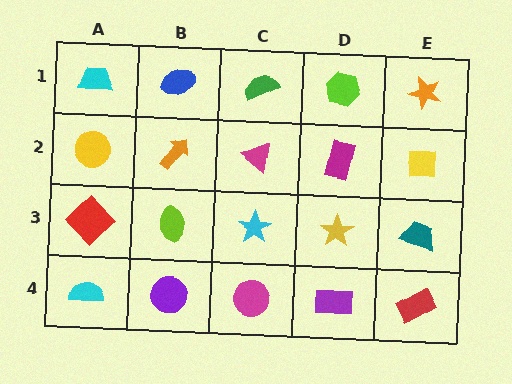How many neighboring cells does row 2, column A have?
3.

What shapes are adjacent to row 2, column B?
A blue ellipse (row 1, column B), a lime ellipse (row 3, column B), a yellow circle (row 2, column A), a magenta triangle (row 2, column C).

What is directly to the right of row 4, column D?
A red rectangle.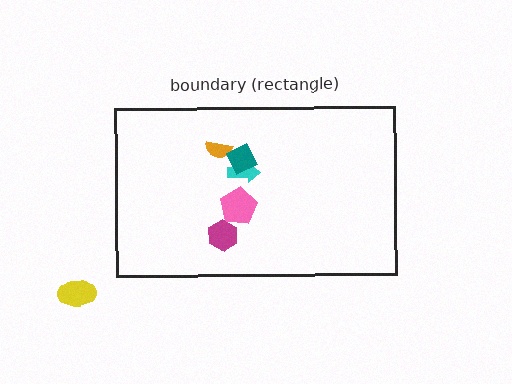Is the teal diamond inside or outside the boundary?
Inside.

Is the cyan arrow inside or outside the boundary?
Inside.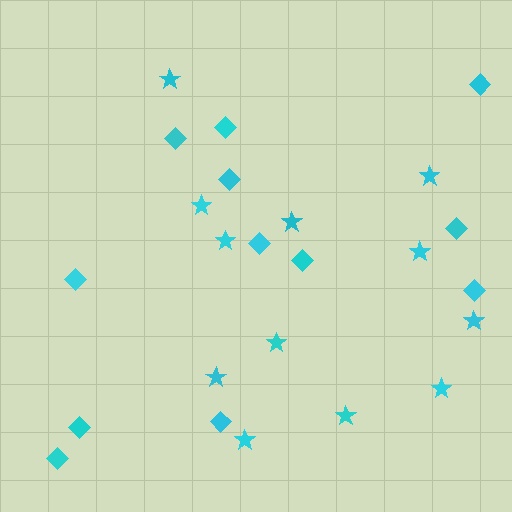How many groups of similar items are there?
There are 2 groups: one group of stars (12) and one group of diamonds (12).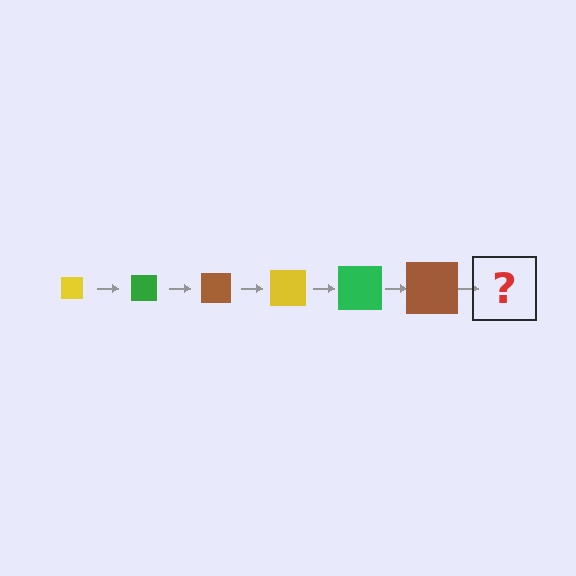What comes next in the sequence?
The next element should be a yellow square, larger than the previous one.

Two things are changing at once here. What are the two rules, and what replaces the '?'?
The two rules are that the square grows larger each step and the color cycles through yellow, green, and brown. The '?' should be a yellow square, larger than the previous one.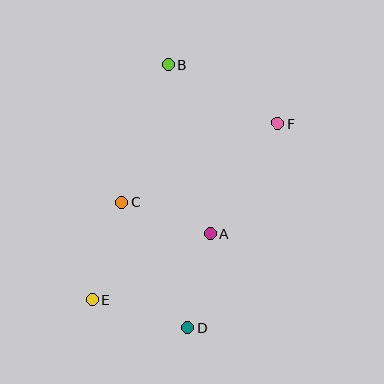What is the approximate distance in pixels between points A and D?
The distance between A and D is approximately 96 pixels.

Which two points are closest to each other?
Points A and C are closest to each other.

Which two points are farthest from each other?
Points B and D are farthest from each other.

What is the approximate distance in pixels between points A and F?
The distance between A and F is approximately 130 pixels.